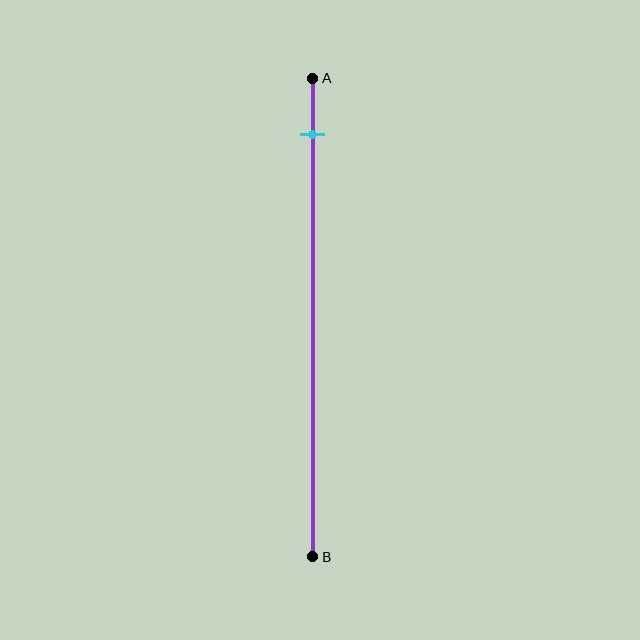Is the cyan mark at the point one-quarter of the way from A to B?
No, the mark is at about 10% from A, not at the 25% one-quarter point.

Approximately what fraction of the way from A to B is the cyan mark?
The cyan mark is approximately 10% of the way from A to B.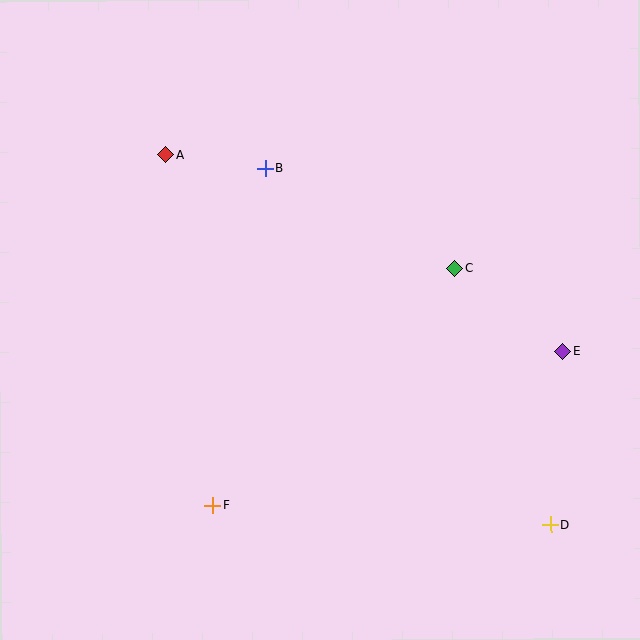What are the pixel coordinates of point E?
Point E is at (563, 352).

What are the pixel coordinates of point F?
Point F is at (213, 505).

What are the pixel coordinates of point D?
Point D is at (551, 525).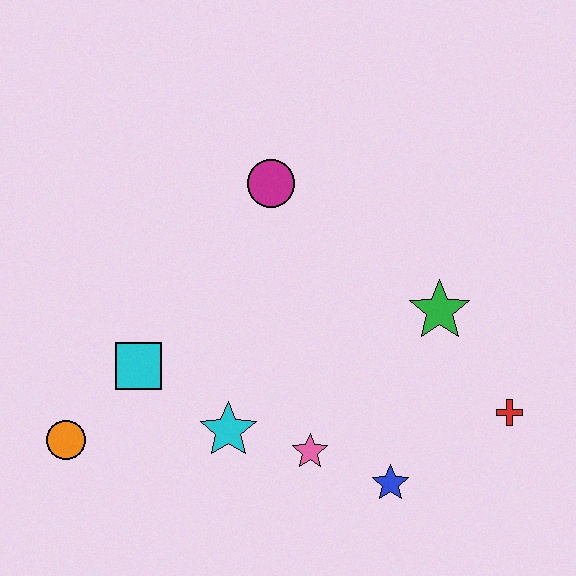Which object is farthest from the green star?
The orange circle is farthest from the green star.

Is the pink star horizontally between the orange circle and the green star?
Yes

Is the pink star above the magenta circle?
No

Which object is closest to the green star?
The red cross is closest to the green star.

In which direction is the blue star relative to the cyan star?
The blue star is to the right of the cyan star.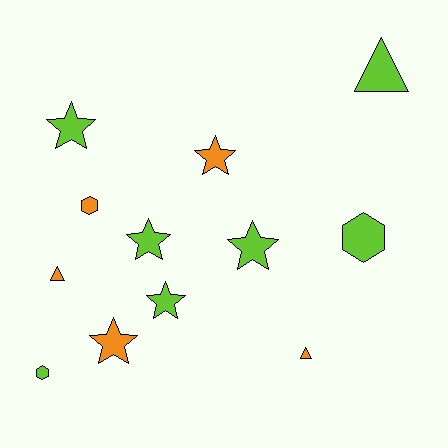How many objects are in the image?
There are 12 objects.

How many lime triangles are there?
There is 1 lime triangle.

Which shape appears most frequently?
Star, with 6 objects.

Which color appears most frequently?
Lime, with 7 objects.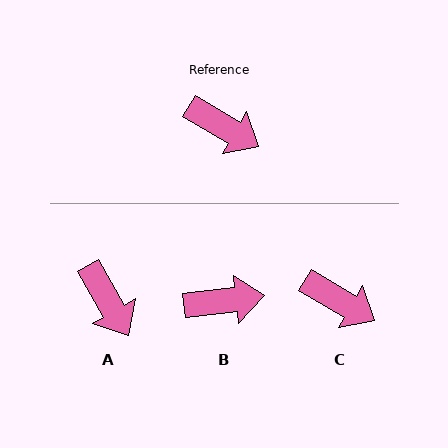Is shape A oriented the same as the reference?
No, it is off by about 30 degrees.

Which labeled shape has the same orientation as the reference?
C.